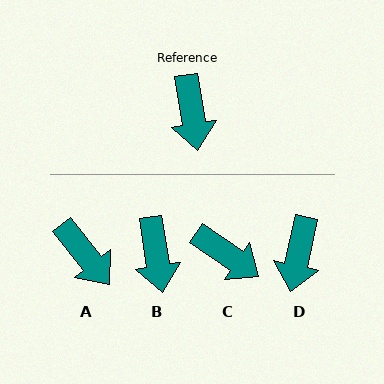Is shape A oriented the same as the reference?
No, it is off by about 30 degrees.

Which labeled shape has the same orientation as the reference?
B.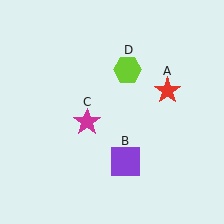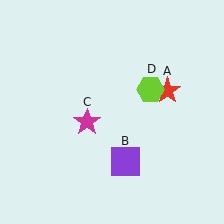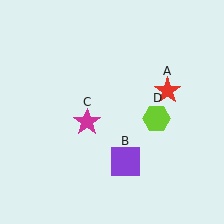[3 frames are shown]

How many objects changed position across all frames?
1 object changed position: lime hexagon (object D).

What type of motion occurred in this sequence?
The lime hexagon (object D) rotated clockwise around the center of the scene.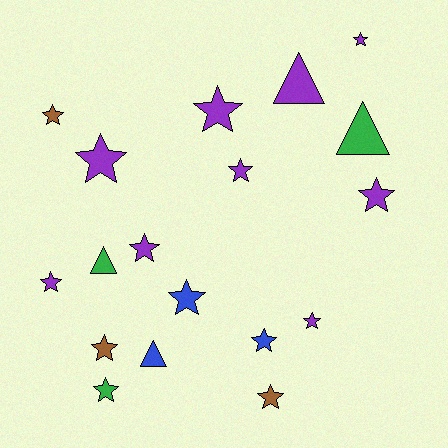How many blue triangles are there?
There is 1 blue triangle.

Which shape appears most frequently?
Star, with 14 objects.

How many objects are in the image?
There are 18 objects.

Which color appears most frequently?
Purple, with 9 objects.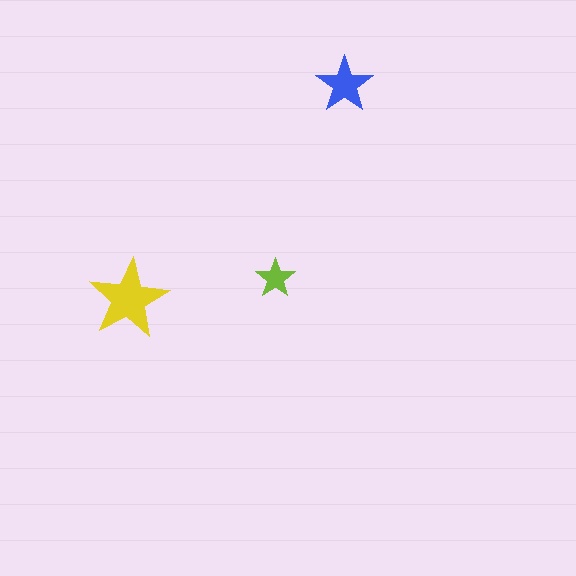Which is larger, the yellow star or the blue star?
The yellow one.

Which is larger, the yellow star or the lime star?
The yellow one.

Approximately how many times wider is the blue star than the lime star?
About 1.5 times wider.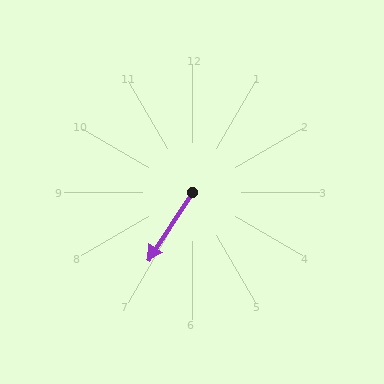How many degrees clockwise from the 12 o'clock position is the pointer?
Approximately 213 degrees.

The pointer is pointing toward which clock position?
Roughly 7 o'clock.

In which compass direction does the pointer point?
Southwest.